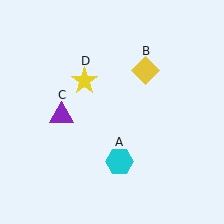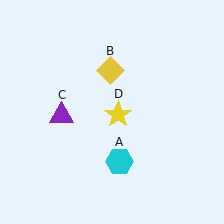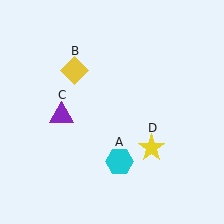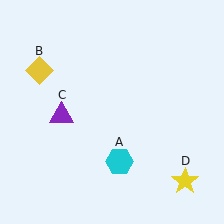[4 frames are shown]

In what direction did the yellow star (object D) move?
The yellow star (object D) moved down and to the right.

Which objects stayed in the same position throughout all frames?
Cyan hexagon (object A) and purple triangle (object C) remained stationary.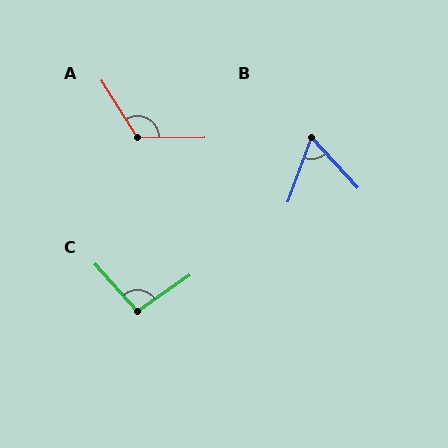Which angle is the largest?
A, at approximately 122 degrees.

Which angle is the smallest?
B, at approximately 62 degrees.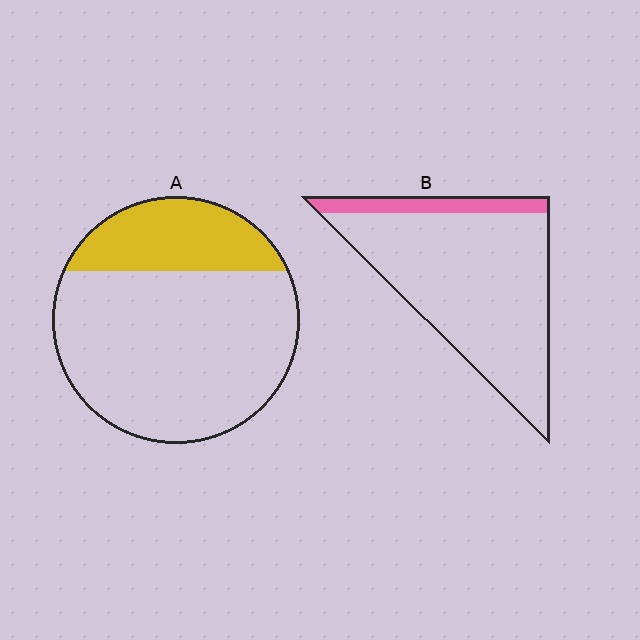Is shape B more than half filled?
No.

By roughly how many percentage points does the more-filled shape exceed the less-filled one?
By roughly 10 percentage points (A over B).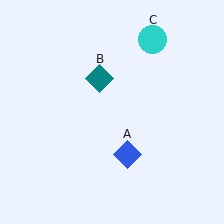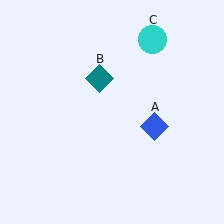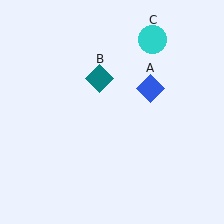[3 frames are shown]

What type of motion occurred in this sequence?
The blue diamond (object A) rotated counterclockwise around the center of the scene.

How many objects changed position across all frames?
1 object changed position: blue diamond (object A).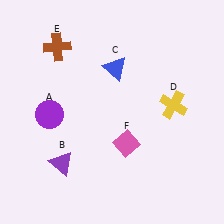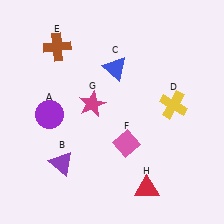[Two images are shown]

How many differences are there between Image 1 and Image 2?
There are 2 differences between the two images.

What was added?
A magenta star (G), a red triangle (H) were added in Image 2.